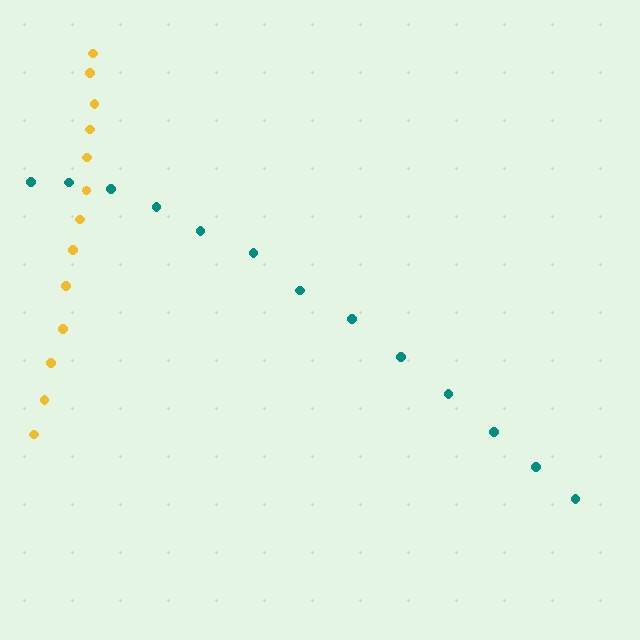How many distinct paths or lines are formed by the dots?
There are 2 distinct paths.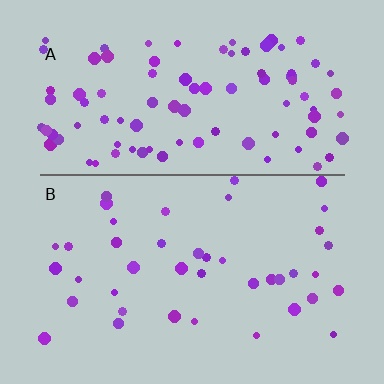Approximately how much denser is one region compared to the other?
Approximately 2.3× — region A over region B.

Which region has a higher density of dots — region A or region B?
A (the top).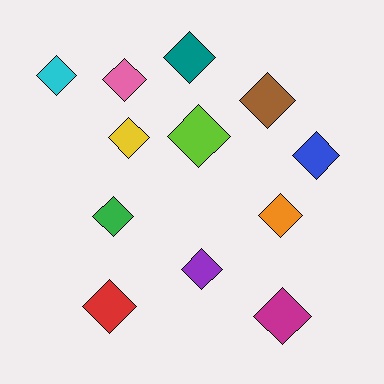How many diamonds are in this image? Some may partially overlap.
There are 12 diamonds.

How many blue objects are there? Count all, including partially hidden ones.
There is 1 blue object.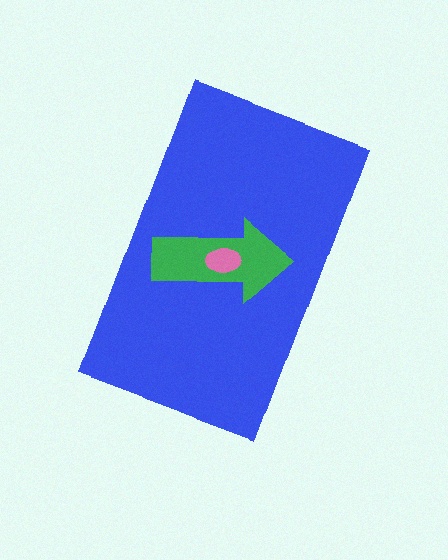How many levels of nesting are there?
3.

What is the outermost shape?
The blue rectangle.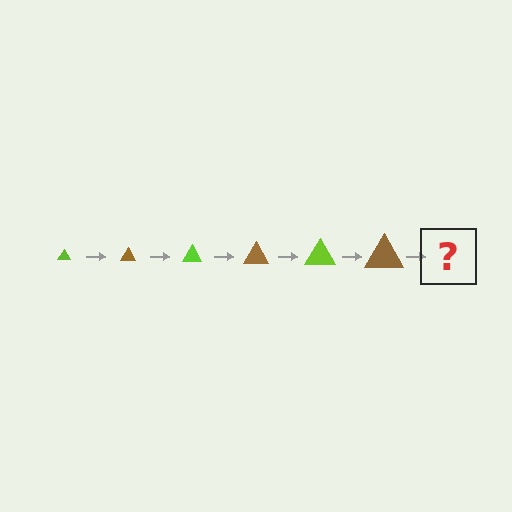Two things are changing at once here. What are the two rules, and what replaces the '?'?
The two rules are that the triangle grows larger each step and the color cycles through lime and brown. The '?' should be a lime triangle, larger than the previous one.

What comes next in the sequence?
The next element should be a lime triangle, larger than the previous one.